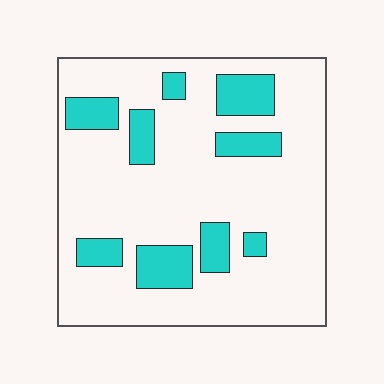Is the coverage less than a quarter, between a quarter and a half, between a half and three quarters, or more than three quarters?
Less than a quarter.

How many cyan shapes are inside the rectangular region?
9.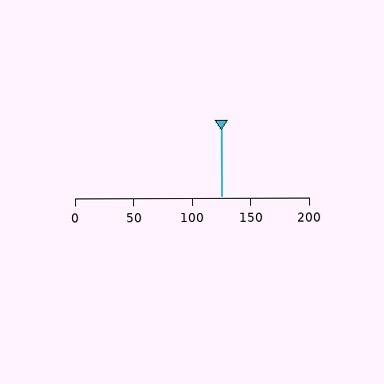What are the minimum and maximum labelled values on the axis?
The axis runs from 0 to 200.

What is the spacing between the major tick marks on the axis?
The major ticks are spaced 50 apart.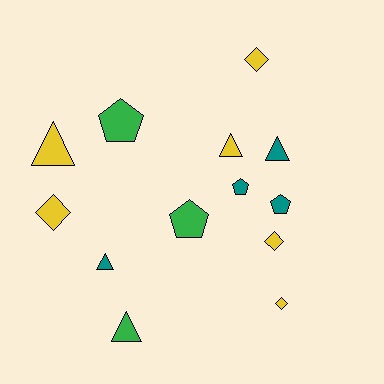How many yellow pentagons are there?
There are no yellow pentagons.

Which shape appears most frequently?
Triangle, with 5 objects.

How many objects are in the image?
There are 13 objects.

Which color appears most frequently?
Yellow, with 6 objects.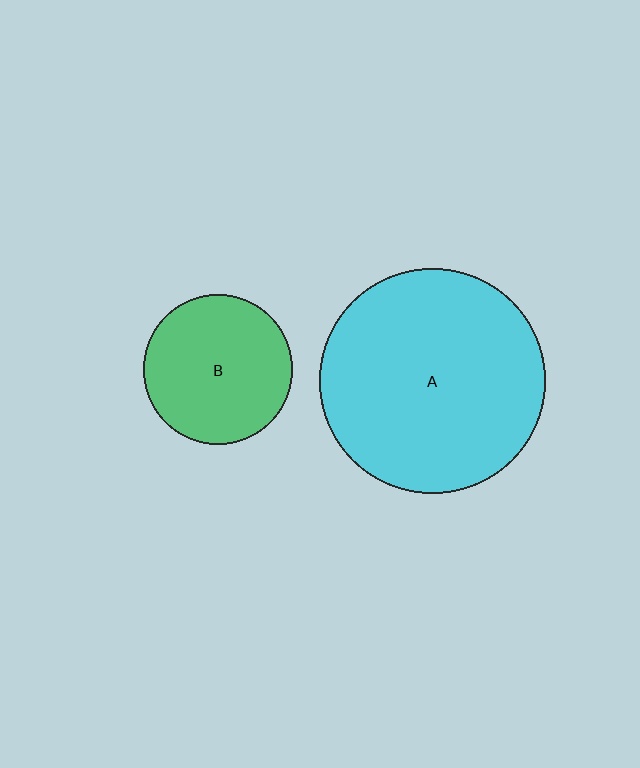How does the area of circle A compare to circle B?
Approximately 2.3 times.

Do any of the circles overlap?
No, none of the circles overlap.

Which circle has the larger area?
Circle A (cyan).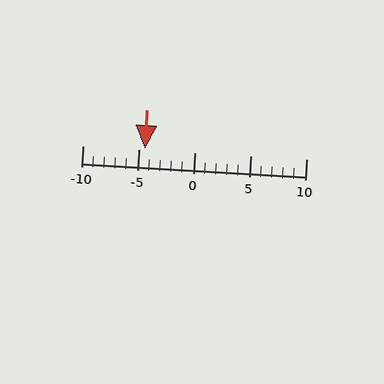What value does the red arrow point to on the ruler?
The red arrow points to approximately -4.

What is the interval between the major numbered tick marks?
The major tick marks are spaced 5 units apart.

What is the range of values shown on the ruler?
The ruler shows values from -10 to 10.